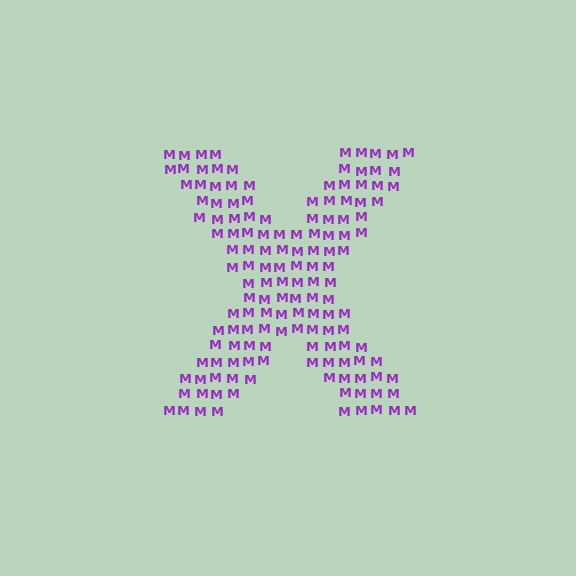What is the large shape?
The large shape is the letter X.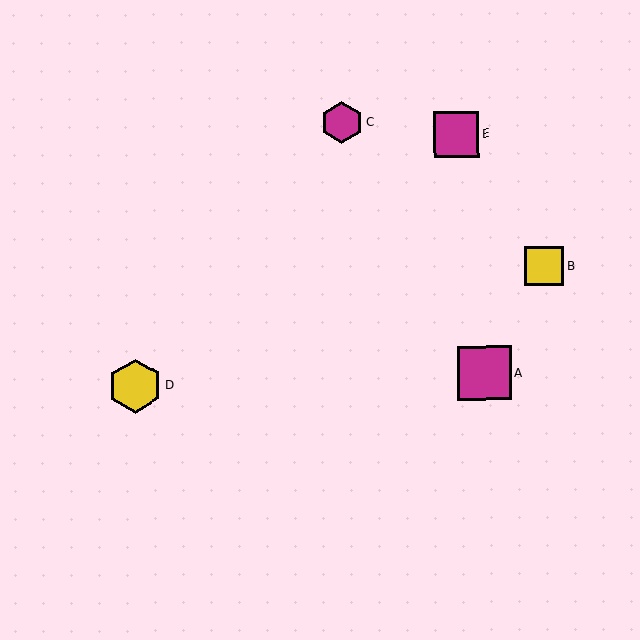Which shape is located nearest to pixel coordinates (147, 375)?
The yellow hexagon (labeled D) at (135, 386) is nearest to that location.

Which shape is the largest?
The yellow hexagon (labeled D) is the largest.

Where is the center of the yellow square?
The center of the yellow square is at (544, 266).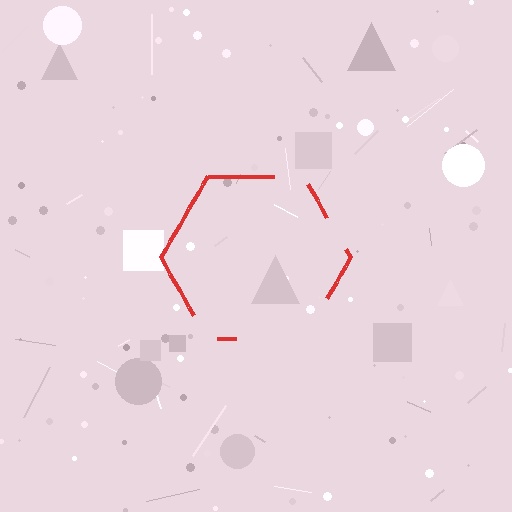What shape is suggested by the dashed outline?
The dashed outline suggests a hexagon.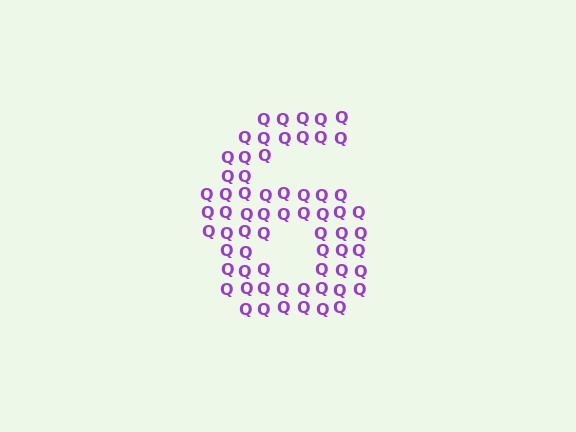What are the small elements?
The small elements are letter Q's.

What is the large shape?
The large shape is the digit 6.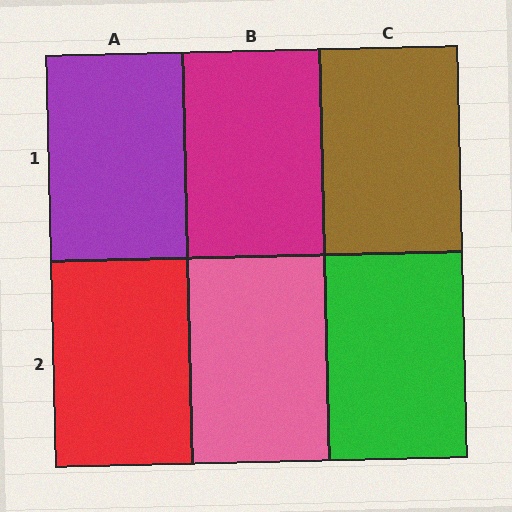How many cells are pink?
1 cell is pink.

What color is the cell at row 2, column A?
Red.